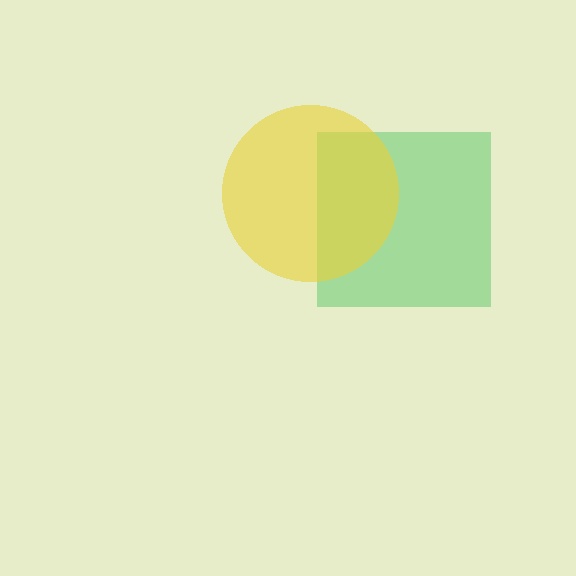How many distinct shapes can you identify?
There are 2 distinct shapes: a green square, a yellow circle.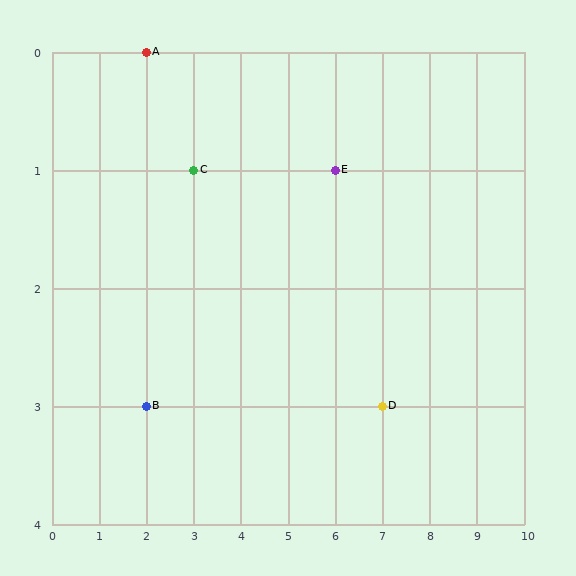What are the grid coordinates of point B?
Point B is at grid coordinates (2, 3).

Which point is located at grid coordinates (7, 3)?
Point D is at (7, 3).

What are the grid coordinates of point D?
Point D is at grid coordinates (7, 3).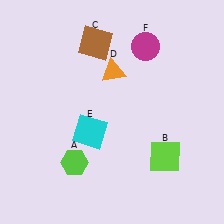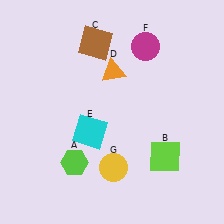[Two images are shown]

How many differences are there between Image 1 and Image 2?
There is 1 difference between the two images.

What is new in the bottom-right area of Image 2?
A yellow circle (G) was added in the bottom-right area of Image 2.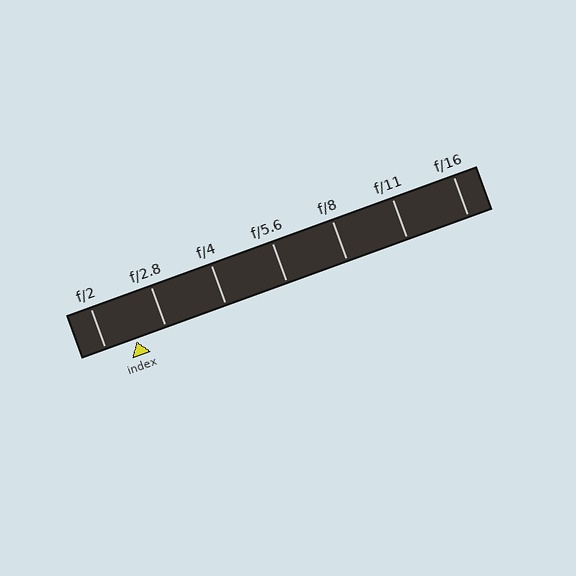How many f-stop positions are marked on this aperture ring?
There are 7 f-stop positions marked.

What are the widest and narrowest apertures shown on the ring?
The widest aperture shown is f/2 and the narrowest is f/16.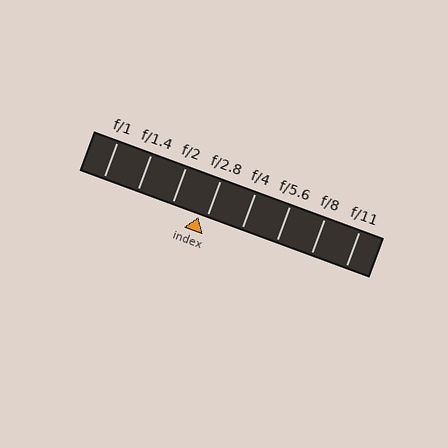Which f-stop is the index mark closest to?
The index mark is closest to f/2.8.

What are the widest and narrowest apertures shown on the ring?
The widest aperture shown is f/1 and the narrowest is f/11.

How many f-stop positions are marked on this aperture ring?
There are 8 f-stop positions marked.